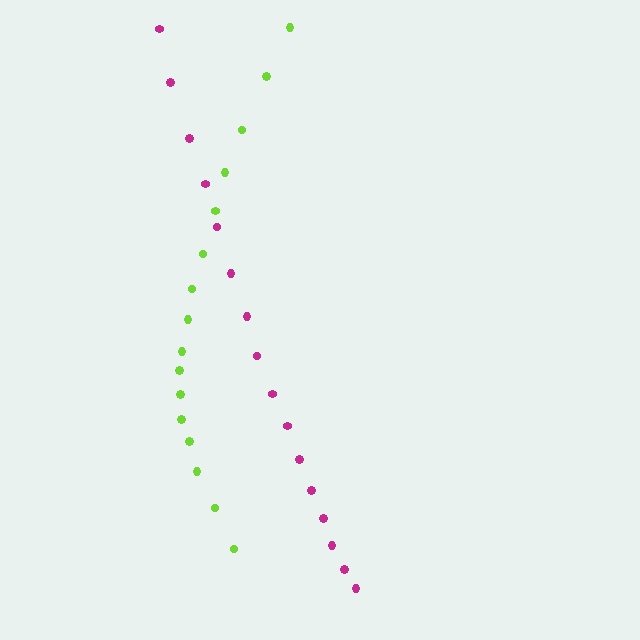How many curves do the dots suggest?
There are 2 distinct paths.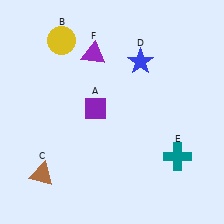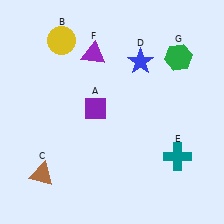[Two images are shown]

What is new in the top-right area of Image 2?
A green hexagon (G) was added in the top-right area of Image 2.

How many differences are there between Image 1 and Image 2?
There is 1 difference between the two images.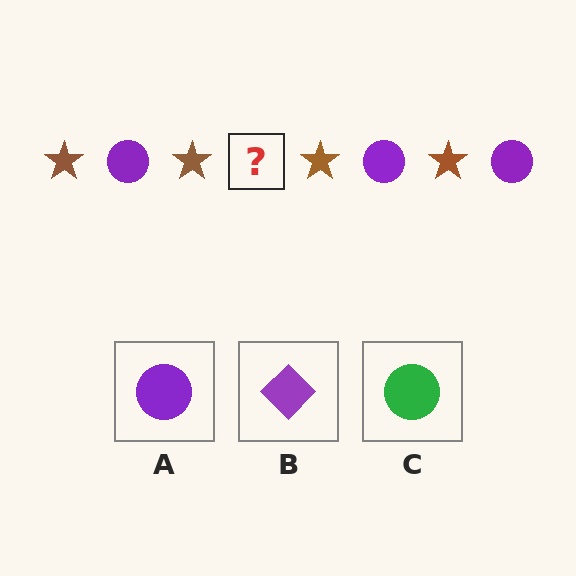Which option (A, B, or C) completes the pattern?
A.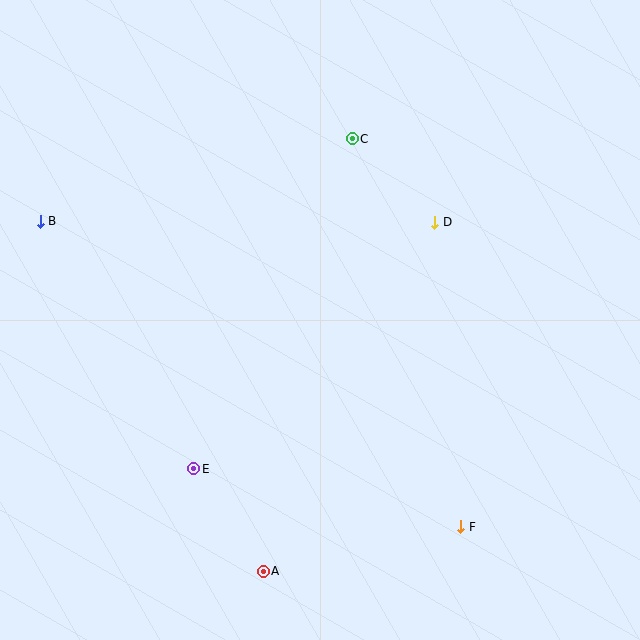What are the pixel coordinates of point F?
Point F is at (461, 527).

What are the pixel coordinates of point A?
Point A is at (263, 571).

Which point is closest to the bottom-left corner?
Point E is closest to the bottom-left corner.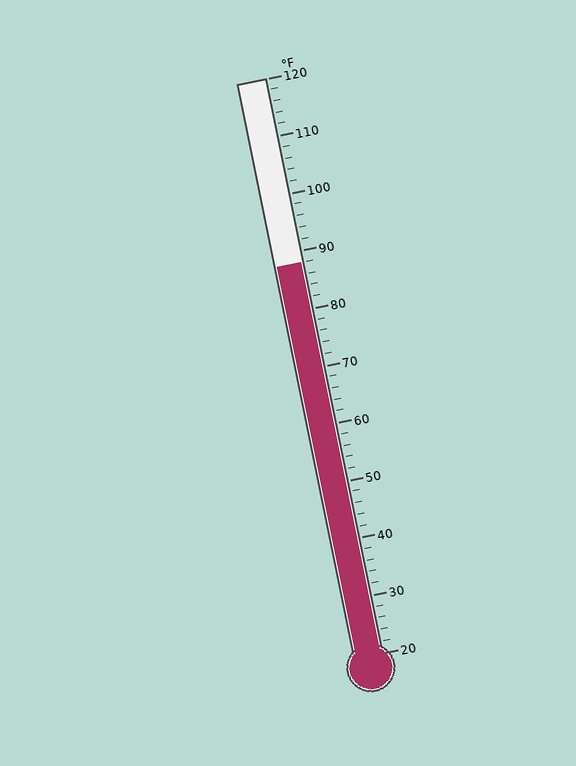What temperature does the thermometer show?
The thermometer shows approximately 88°F.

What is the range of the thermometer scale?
The thermometer scale ranges from 20°F to 120°F.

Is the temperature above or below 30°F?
The temperature is above 30°F.